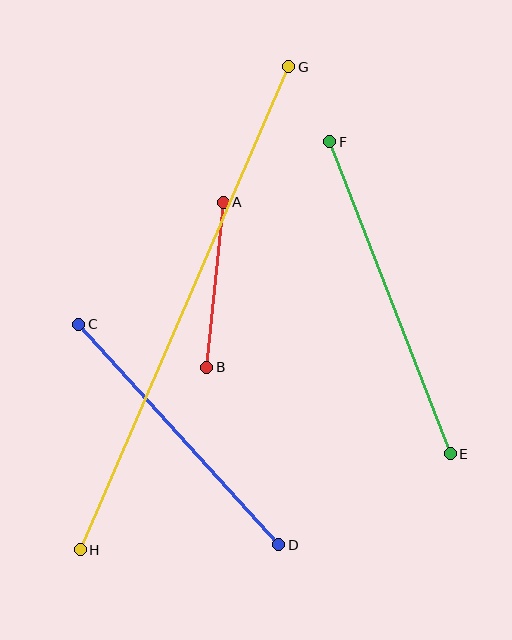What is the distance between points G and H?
The distance is approximately 526 pixels.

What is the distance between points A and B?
The distance is approximately 166 pixels.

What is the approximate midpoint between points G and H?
The midpoint is at approximately (185, 308) pixels.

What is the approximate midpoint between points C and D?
The midpoint is at approximately (179, 434) pixels.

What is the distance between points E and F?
The distance is approximately 334 pixels.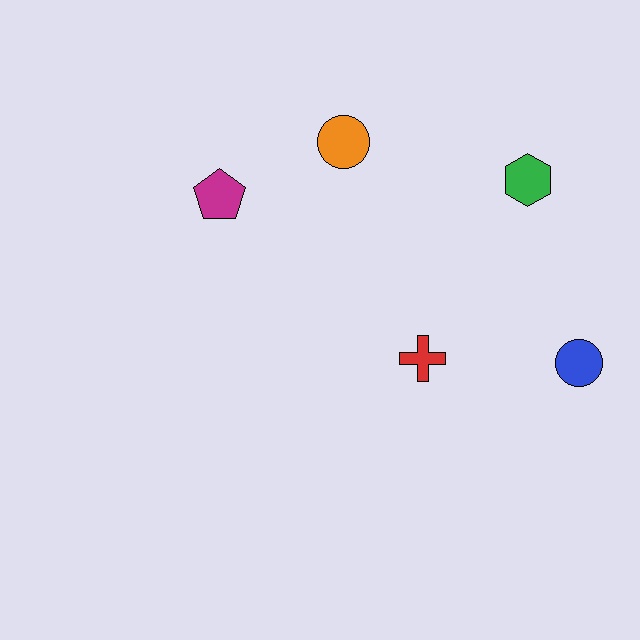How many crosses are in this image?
There is 1 cross.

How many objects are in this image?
There are 5 objects.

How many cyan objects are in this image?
There are no cyan objects.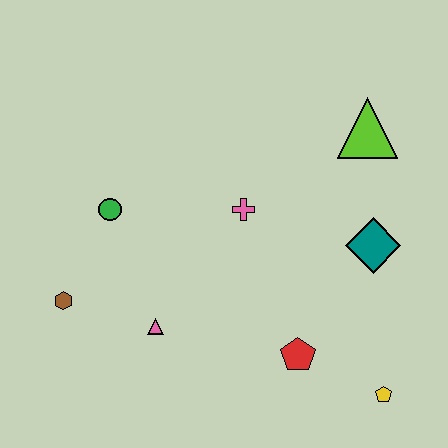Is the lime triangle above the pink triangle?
Yes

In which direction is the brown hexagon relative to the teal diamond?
The brown hexagon is to the left of the teal diamond.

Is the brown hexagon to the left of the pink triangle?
Yes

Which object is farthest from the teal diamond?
The brown hexagon is farthest from the teal diamond.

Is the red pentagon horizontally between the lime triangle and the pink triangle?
Yes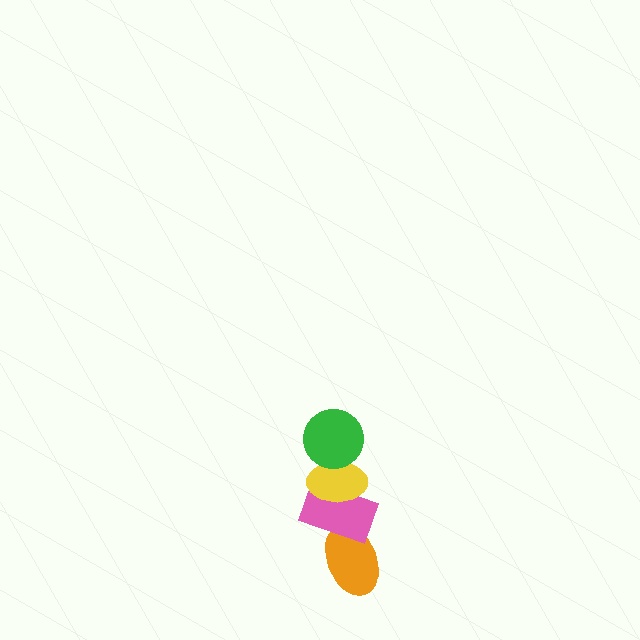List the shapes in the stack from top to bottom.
From top to bottom: the green circle, the yellow ellipse, the pink rectangle, the orange ellipse.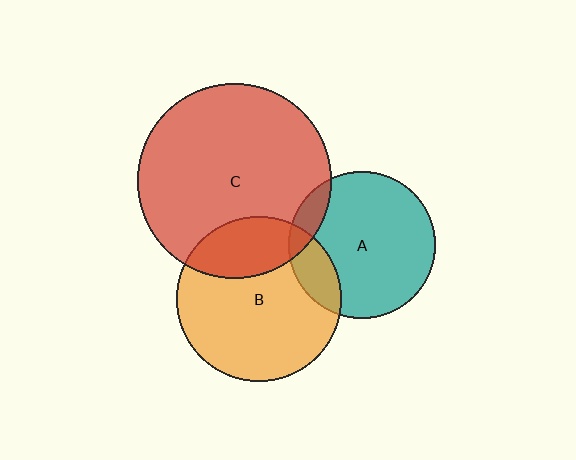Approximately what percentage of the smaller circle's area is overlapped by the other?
Approximately 25%.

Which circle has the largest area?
Circle C (red).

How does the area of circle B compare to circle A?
Approximately 1.3 times.